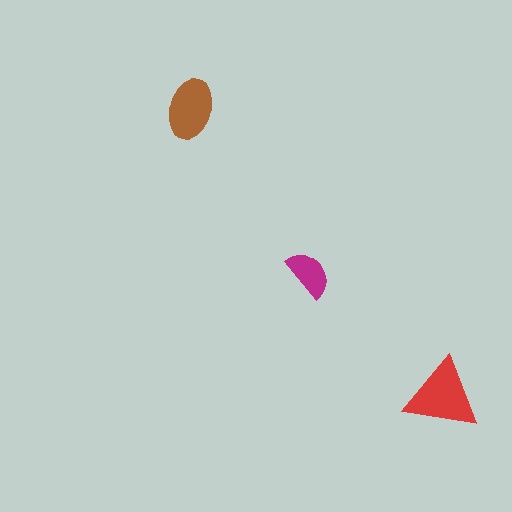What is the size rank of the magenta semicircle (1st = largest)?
3rd.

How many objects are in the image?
There are 3 objects in the image.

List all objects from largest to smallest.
The red triangle, the brown ellipse, the magenta semicircle.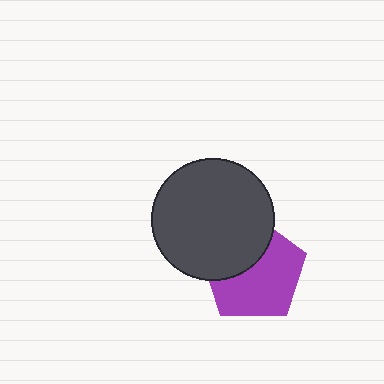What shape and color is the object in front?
The object in front is a dark gray circle.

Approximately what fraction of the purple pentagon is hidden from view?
Roughly 38% of the purple pentagon is hidden behind the dark gray circle.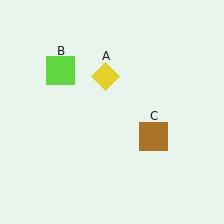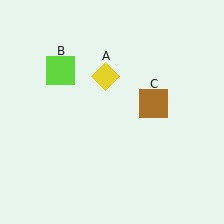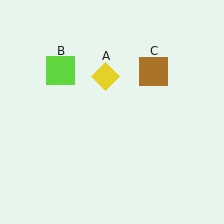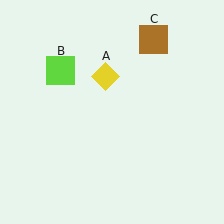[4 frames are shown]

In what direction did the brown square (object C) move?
The brown square (object C) moved up.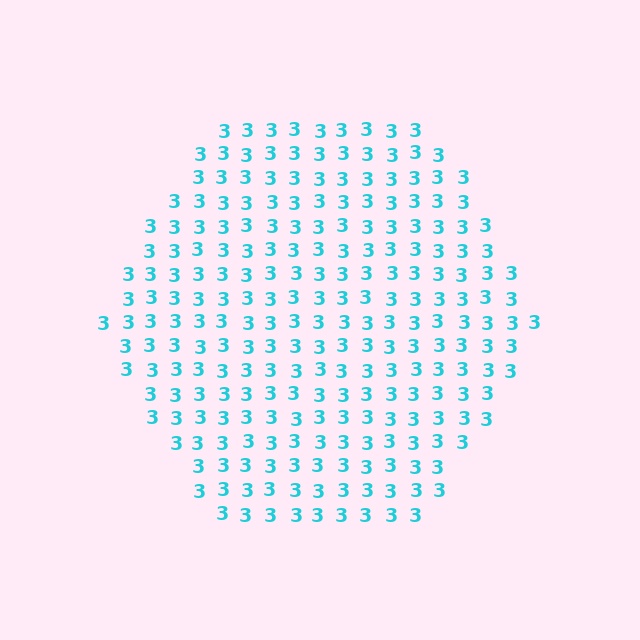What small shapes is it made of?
It is made of small digit 3's.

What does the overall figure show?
The overall figure shows a hexagon.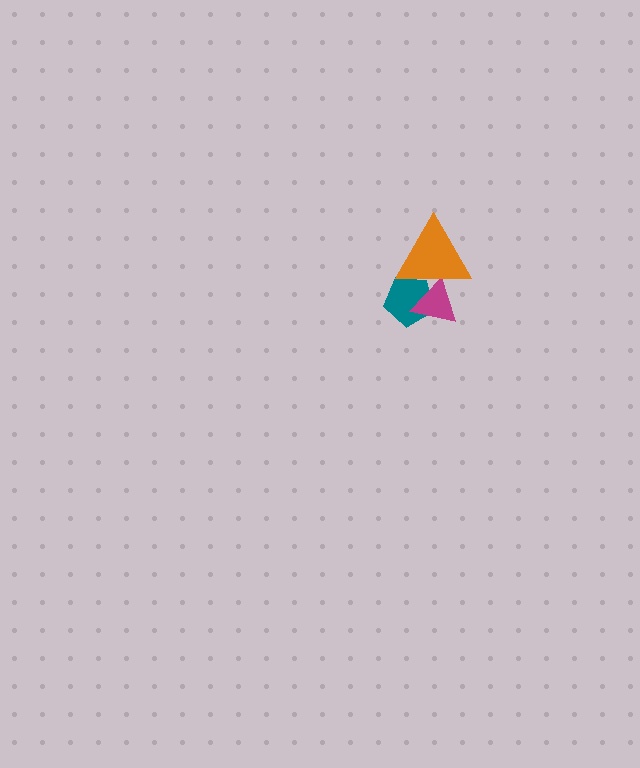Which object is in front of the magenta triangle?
The orange triangle is in front of the magenta triangle.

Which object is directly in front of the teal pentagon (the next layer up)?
The magenta triangle is directly in front of the teal pentagon.